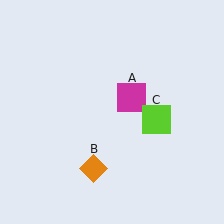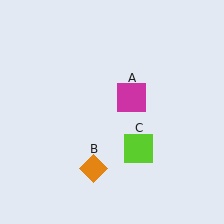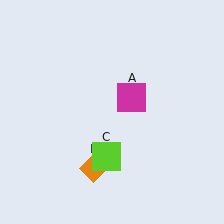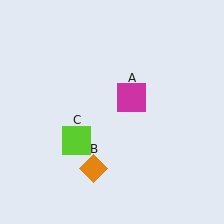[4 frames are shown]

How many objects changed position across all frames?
1 object changed position: lime square (object C).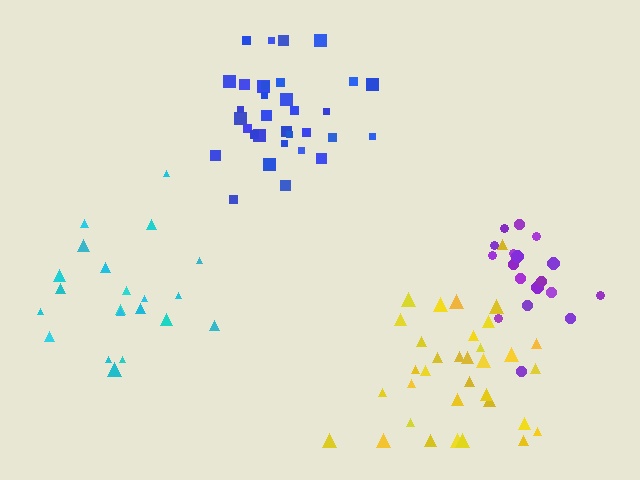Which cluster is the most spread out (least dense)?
Cyan.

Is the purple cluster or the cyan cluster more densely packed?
Purple.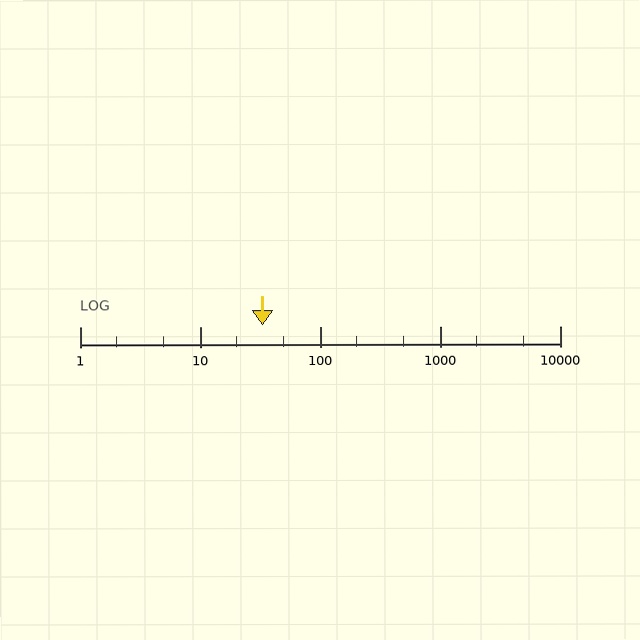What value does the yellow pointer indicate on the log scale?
The pointer indicates approximately 33.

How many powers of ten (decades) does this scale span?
The scale spans 4 decades, from 1 to 10000.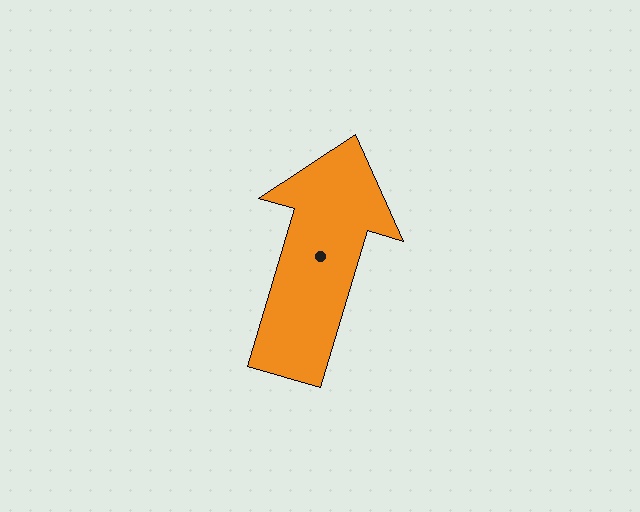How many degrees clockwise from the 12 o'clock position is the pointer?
Approximately 17 degrees.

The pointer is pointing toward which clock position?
Roughly 1 o'clock.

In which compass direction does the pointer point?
North.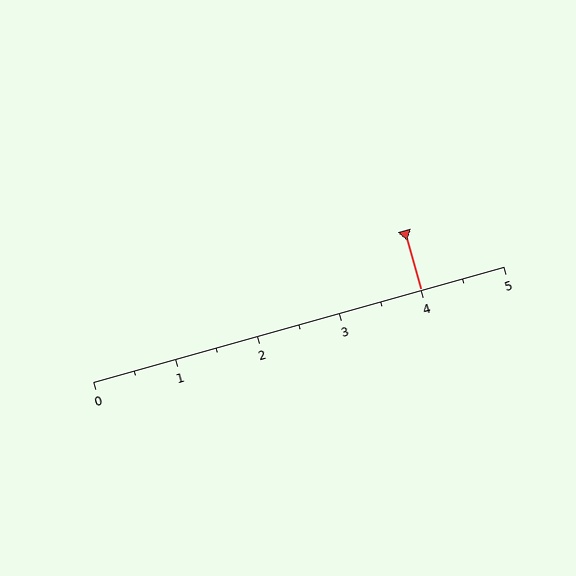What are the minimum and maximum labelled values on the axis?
The axis runs from 0 to 5.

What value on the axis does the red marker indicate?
The marker indicates approximately 4.